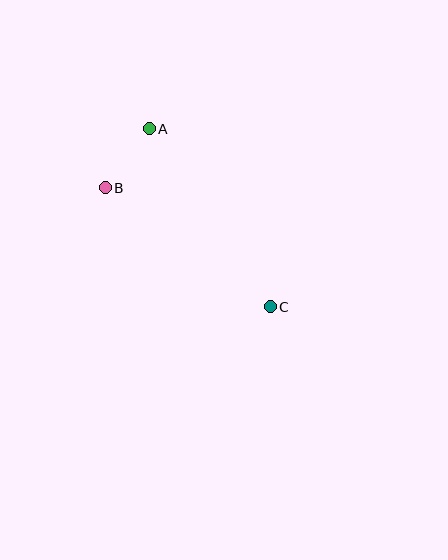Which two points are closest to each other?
Points A and B are closest to each other.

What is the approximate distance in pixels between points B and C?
The distance between B and C is approximately 204 pixels.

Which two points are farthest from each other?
Points A and C are farthest from each other.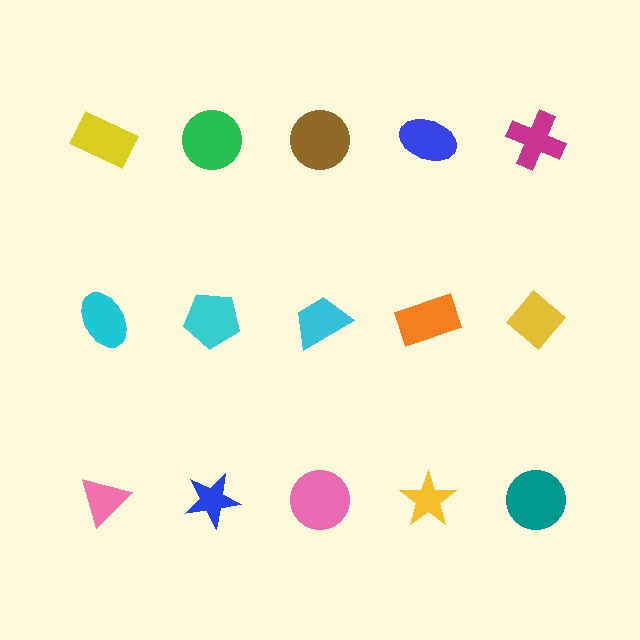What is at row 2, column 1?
A cyan ellipse.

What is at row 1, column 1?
A yellow rectangle.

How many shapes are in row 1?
5 shapes.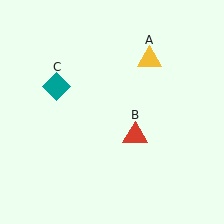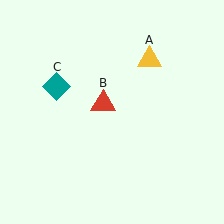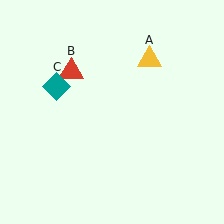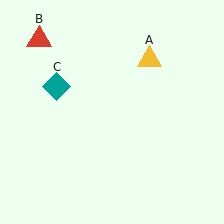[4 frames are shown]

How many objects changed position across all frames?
1 object changed position: red triangle (object B).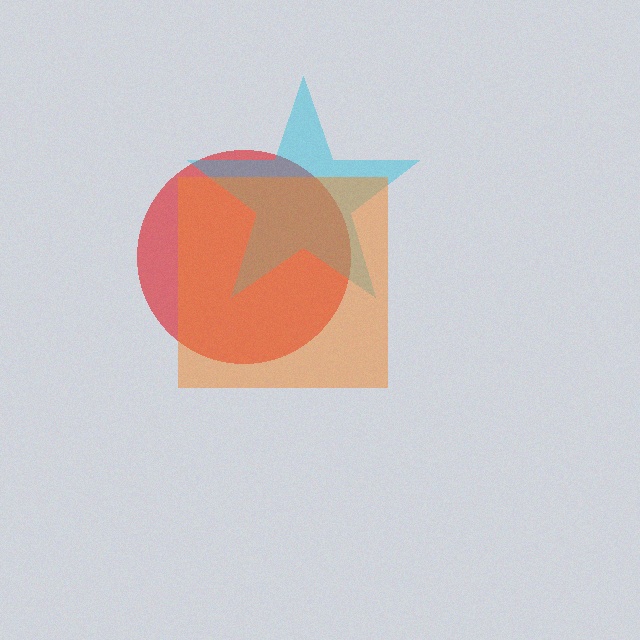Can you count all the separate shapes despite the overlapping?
Yes, there are 3 separate shapes.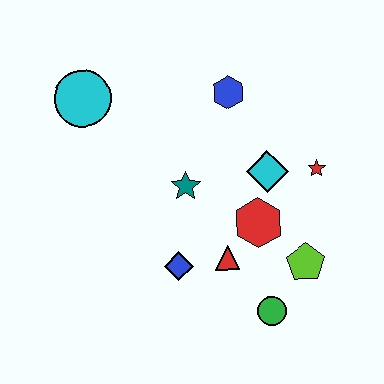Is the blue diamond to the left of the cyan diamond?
Yes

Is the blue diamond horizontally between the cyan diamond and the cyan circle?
Yes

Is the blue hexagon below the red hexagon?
No